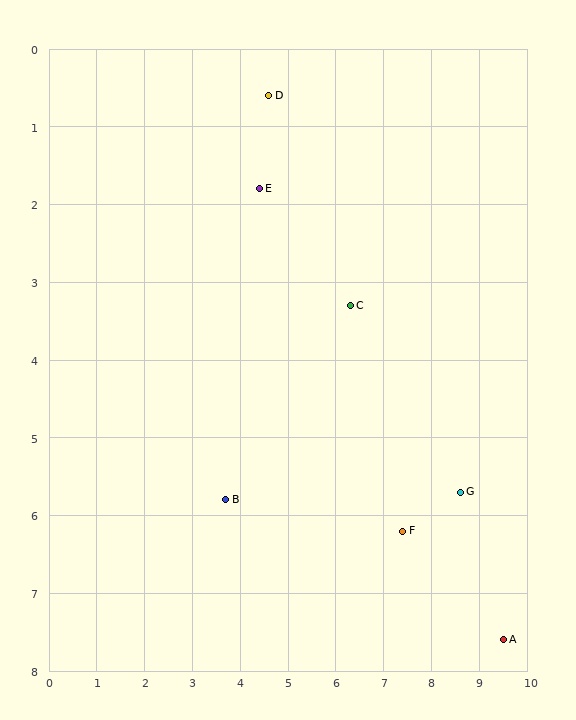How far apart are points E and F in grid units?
Points E and F are about 5.3 grid units apart.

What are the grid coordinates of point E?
Point E is at approximately (4.4, 1.8).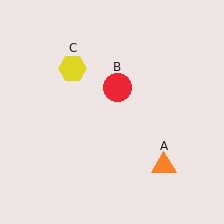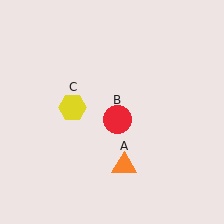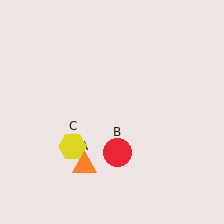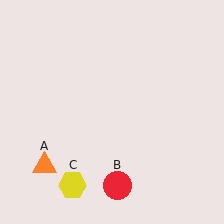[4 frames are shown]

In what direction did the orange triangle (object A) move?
The orange triangle (object A) moved left.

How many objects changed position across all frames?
3 objects changed position: orange triangle (object A), red circle (object B), yellow hexagon (object C).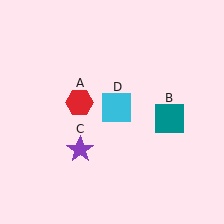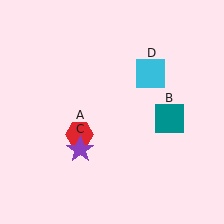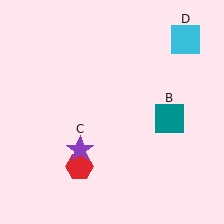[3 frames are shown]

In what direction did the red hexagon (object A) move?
The red hexagon (object A) moved down.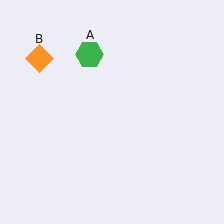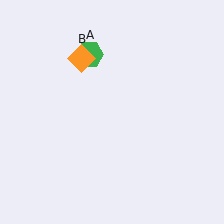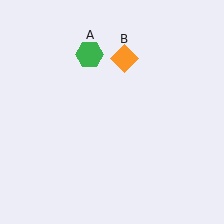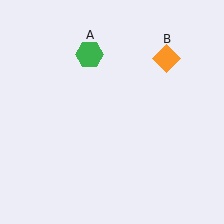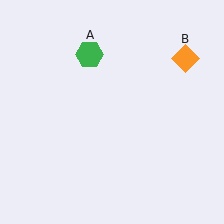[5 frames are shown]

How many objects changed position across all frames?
1 object changed position: orange diamond (object B).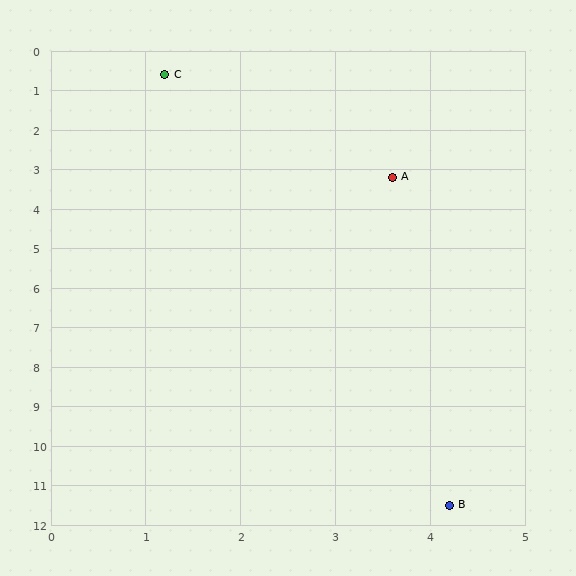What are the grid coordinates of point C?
Point C is at approximately (1.2, 0.6).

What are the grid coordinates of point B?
Point B is at approximately (4.2, 11.5).